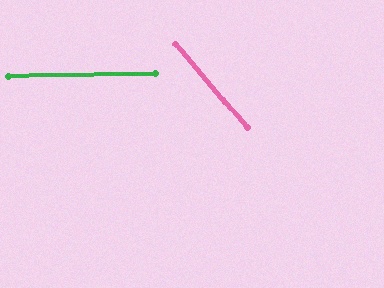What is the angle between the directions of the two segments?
Approximately 50 degrees.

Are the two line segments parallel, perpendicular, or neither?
Neither parallel nor perpendicular — they differ by about 50°.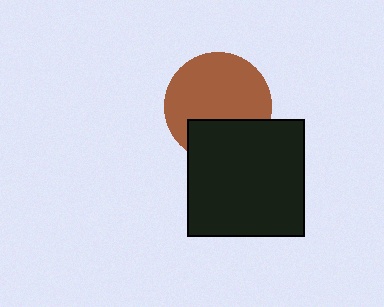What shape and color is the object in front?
The object in front is a black square.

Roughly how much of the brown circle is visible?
Most of it is visible (roughly 70%).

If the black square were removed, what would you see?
You would see the complete brown circle.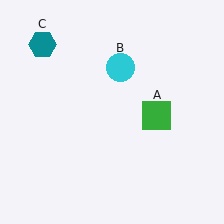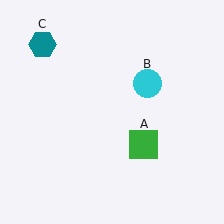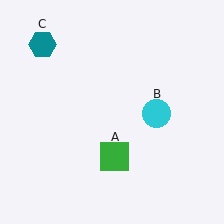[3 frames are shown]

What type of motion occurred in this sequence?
The green square (object A), cyan circle (object B) rotated clockwise around the center of the scene.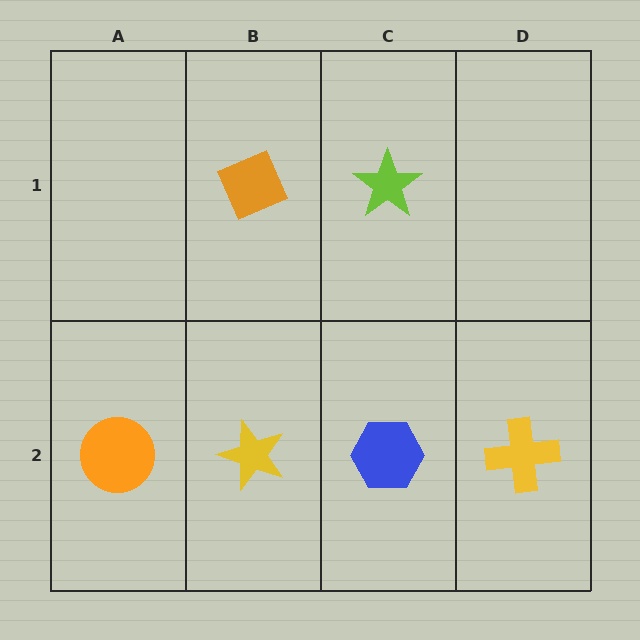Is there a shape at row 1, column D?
No, that cell is empty.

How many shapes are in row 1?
2 shapes.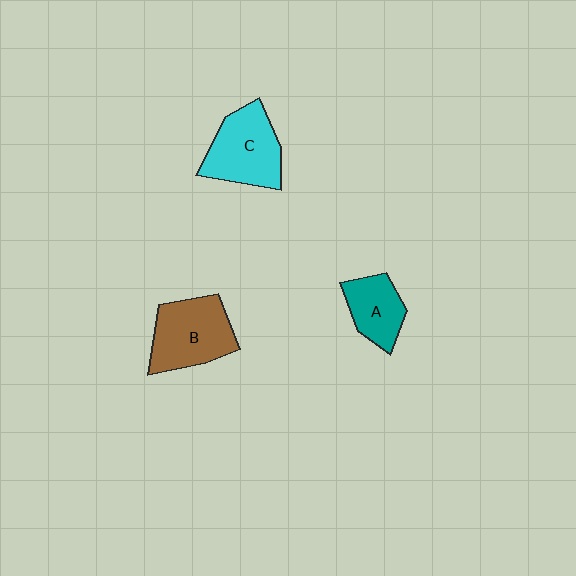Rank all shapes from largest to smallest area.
From largest to smallest: B (brown), C (cyan), A (teal).